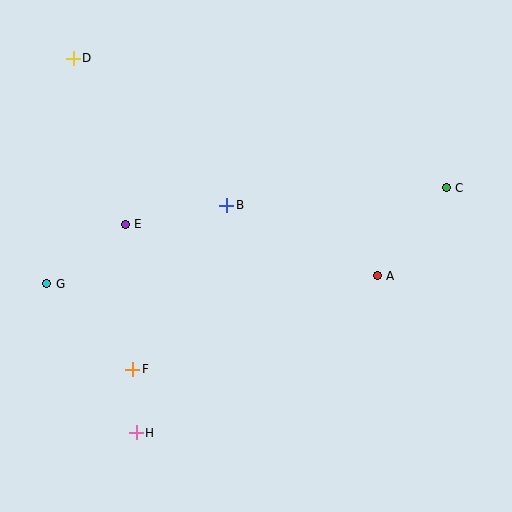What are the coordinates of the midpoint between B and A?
The midpoint between B and A is at (302, 241).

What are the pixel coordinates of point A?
Point A is at (377, 276).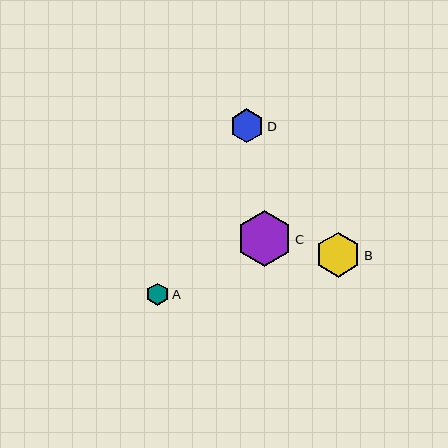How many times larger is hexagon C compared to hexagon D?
Hexagon C is approximately 1.6 times the size of hexagon D.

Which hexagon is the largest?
Hexagon C is the largest with a size of approximately 55 pixels.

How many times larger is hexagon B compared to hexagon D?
Hexagon B is approximately 1.3 times the size of hexagon D.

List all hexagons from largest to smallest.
From largest to smallest: C, B, D, A.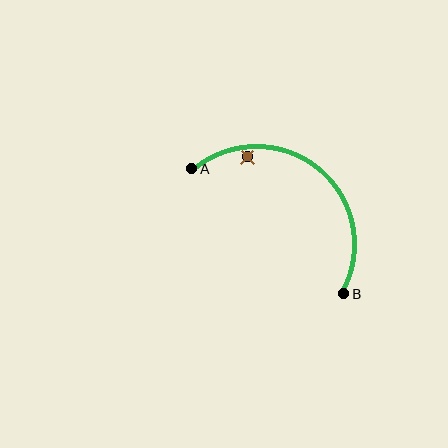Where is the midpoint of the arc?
The arc midpoint is the point on the curve farthest from the straight line joining A and B. It sits above and to the right of that line.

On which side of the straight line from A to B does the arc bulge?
The arc bulges above and to the right of the straight line connecting A and B.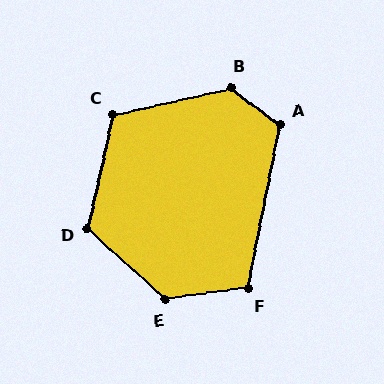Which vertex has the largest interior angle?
B, at approximately 131 degrees.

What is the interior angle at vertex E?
Approximately 129 degrees (obtuse).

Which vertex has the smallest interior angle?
F, at approximately 109 degrees.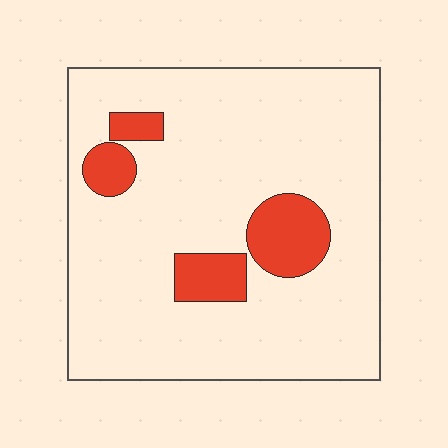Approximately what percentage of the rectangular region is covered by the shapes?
Approximately 15%.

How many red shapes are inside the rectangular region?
4.